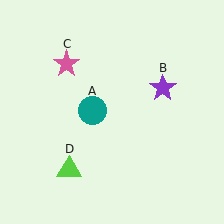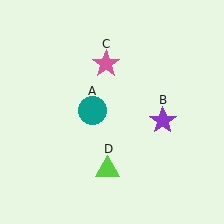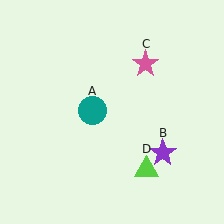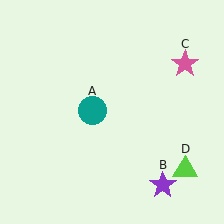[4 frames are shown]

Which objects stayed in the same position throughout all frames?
Teal circle (object A) remained stationary.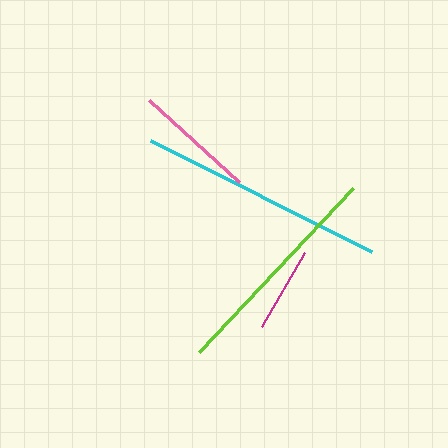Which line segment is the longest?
The cyan line is the longest at approximately 247 pixels.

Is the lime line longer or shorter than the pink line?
The lime line is longer than the pink line.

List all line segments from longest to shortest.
From longest to shortest: cyan, lime, pink, magenta.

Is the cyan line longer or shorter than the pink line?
The cyan line is longer than the pink line.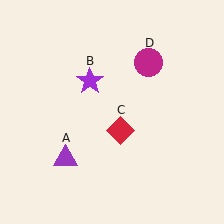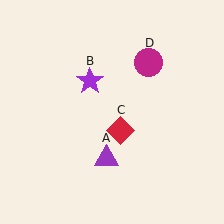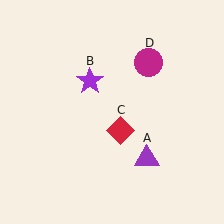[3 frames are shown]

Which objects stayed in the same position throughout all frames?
Purple star (object B) and red diamond (object C) and magenta circle (object D) remained stationary.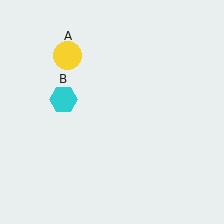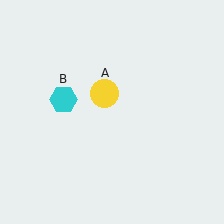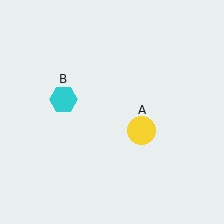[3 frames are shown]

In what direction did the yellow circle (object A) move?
The yellow circle (object A) moved down and to the right.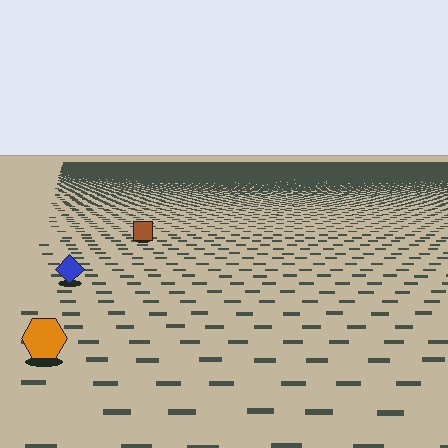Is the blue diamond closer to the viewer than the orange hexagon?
No. The orange hexagon is closer — you can tell from the texture gradient: the ground texture is coarser near it.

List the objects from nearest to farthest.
From nearest to farthest: the orange hexagon, the blue diamond, the brown square.